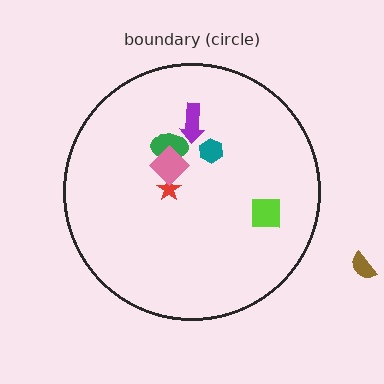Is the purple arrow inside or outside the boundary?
Inside.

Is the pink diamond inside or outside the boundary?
Inside.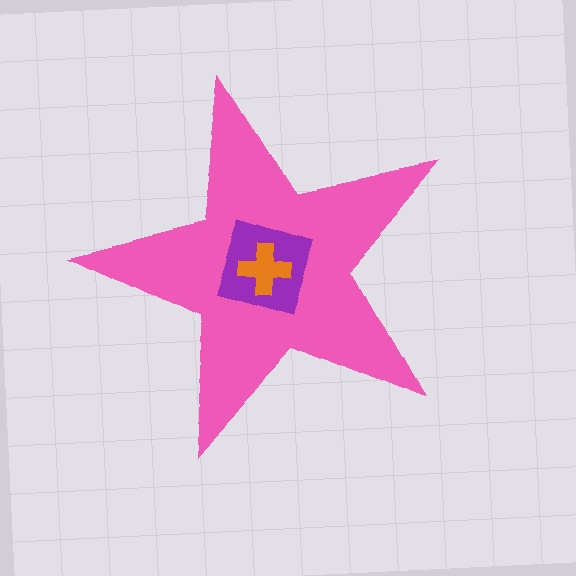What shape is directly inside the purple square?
The orange cross.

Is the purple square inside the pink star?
Yes.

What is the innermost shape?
The orange cross.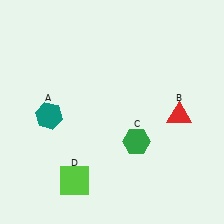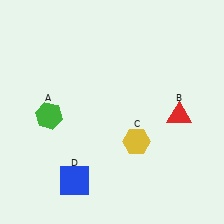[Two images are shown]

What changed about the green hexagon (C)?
In Image 1, C is green. In Image 2, it changed to yellow.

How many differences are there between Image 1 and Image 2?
There are 3 differences between the two images.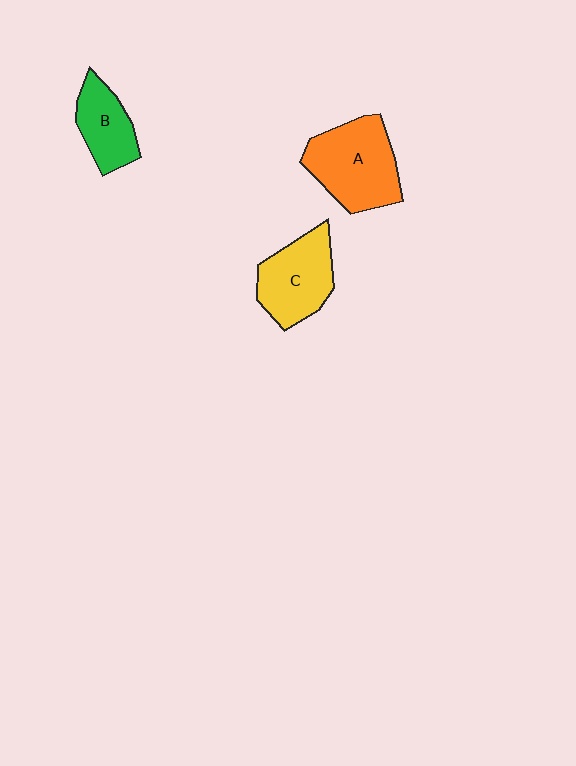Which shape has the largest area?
Shape A (orange).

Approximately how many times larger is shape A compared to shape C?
Approximately 1.2 times.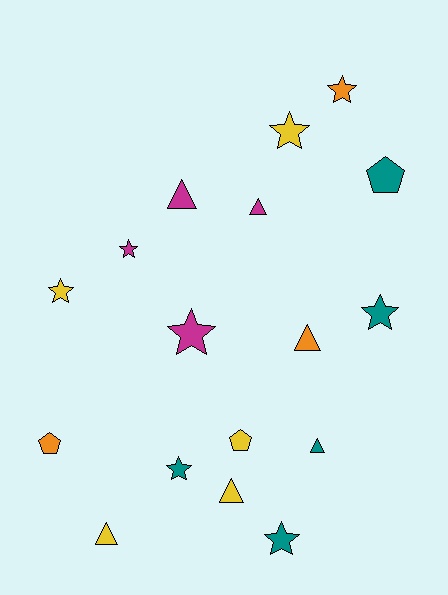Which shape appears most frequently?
Star, with 8 objects.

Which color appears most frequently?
Teal, with 5 objects.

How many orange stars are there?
There is 1 orange star.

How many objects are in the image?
There are 17 objects.